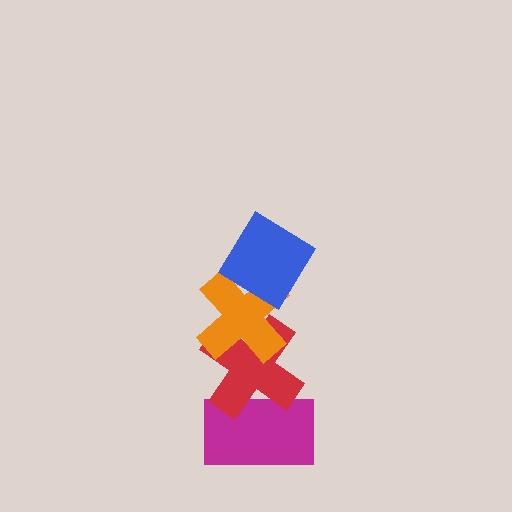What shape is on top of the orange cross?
The blue diamond is on top of the orange cross.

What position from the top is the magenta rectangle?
The magenta rectangle is 4th from the top.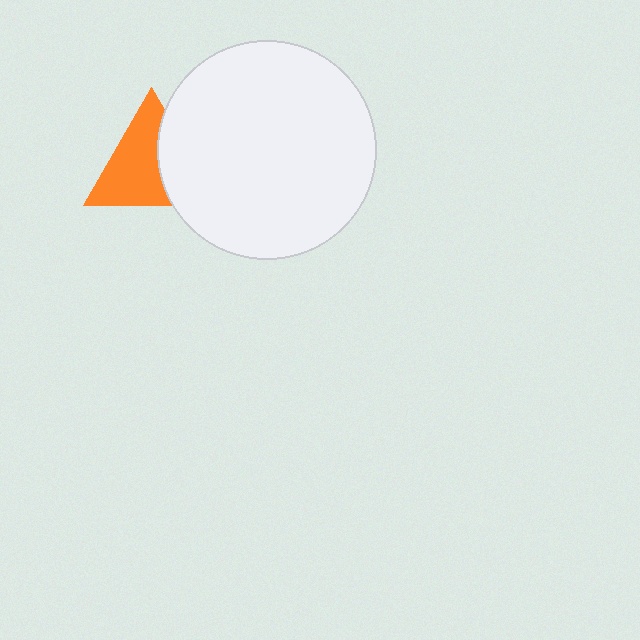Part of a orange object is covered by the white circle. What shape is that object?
It is a triangle.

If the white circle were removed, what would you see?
You would see the complete orange triangle.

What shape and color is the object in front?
The object in front is a white circle.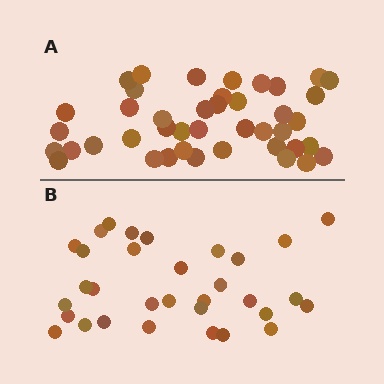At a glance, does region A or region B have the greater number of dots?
Region A (the top region) has more dots.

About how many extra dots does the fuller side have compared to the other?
Region A has roughly 10 or so more dots than region B.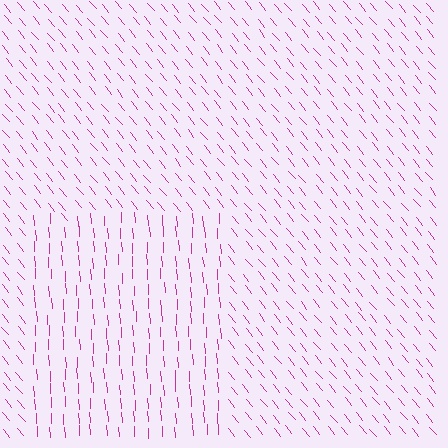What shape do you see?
I see a rectangle.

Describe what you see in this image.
The image is filled with small magenta line segments. A rectangle region in the image has lines oriented differently from the surrounding lines, creating a visible texture boundary.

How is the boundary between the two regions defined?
The boundary is defined purely by a change in line orientation (approximately 36 degrees difference). All lines are the same color and thickness.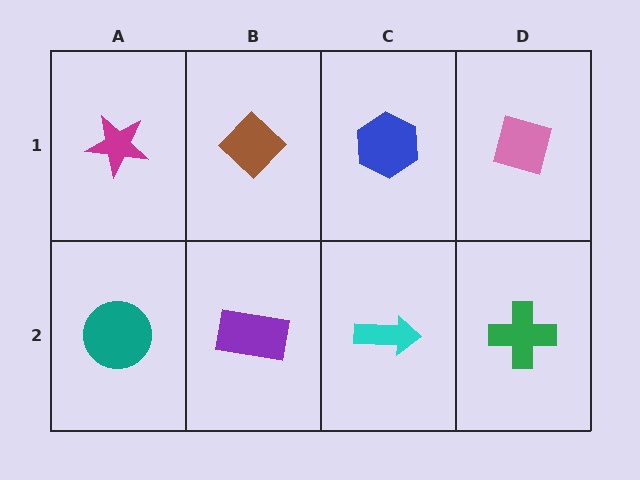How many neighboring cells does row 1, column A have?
2.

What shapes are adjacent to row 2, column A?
A magenta star (row 1, column A), a purple rectangle (row 2, column B).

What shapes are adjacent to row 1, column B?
A purple rectangle (row 2, column B), a magenta star (row 1, column A), a blue hexagon (row 1, column C).